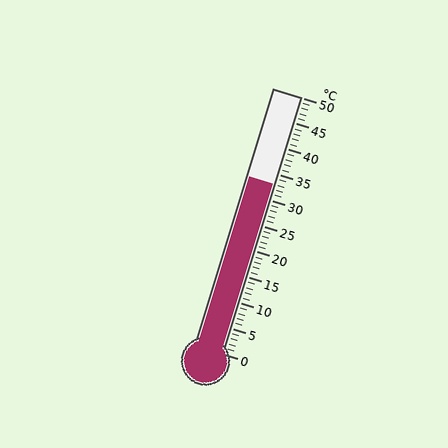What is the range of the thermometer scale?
The thermometer scale ranges from 0°C to 50°C.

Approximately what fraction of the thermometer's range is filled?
The thermometer is filled to approximately 65% of its range.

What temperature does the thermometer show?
The thermometer shows approximately 33°C.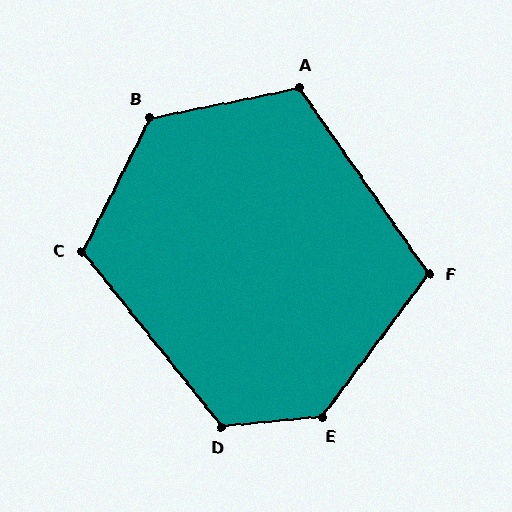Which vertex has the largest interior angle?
E, at approximately 132 degrees.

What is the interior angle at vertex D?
Approximately 123 degrees (obtuse).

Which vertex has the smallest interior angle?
F, at approximately 108 degrees.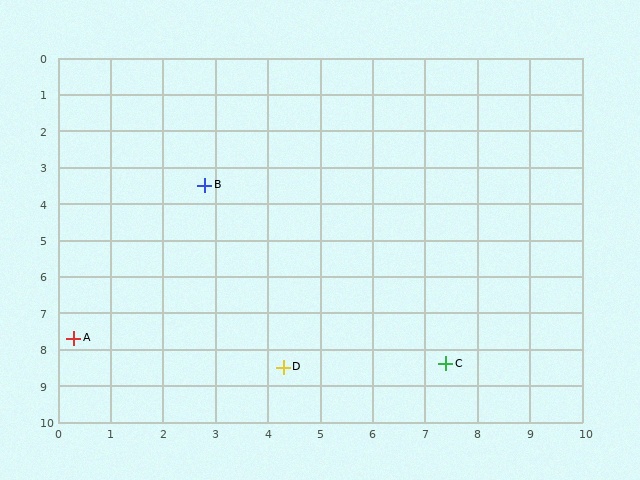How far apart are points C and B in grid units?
Points C and B are about 6.7 grid units apart.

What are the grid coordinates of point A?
Point A is at approximately (0.3, 7.7).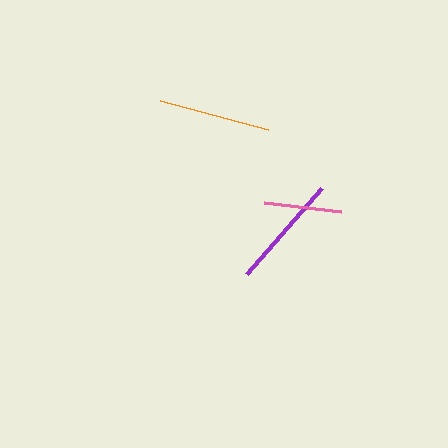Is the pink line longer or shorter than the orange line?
The orange line is longer than the pink line.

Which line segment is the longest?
The purple line is the longest at approximately 114 pixels.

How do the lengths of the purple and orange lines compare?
The purple and orange lines are approximately the same length.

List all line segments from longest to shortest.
From longest to shortest: purple, orange, pink.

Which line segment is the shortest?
The pink line is the shortest at approximately 78 pixels.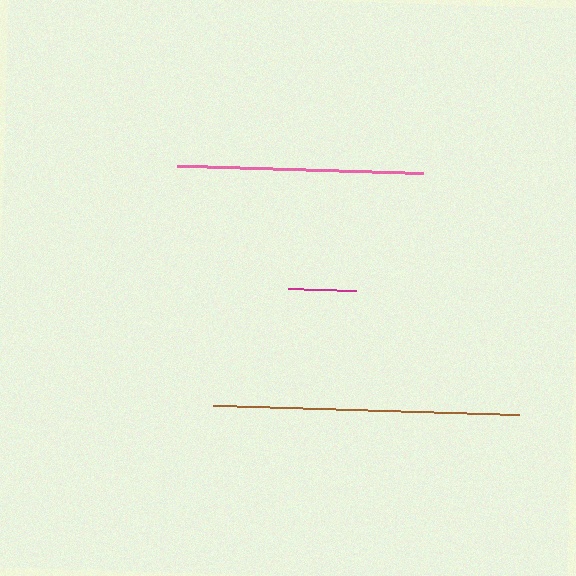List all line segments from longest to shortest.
From longest to shortest: brown, pink, magenta.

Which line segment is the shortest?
The magenta line is the shortest at approximately 68 pixels.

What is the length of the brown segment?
The brown segment is approximately 306 pixels long.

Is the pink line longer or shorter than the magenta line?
The pink line is longer than the magenta line.